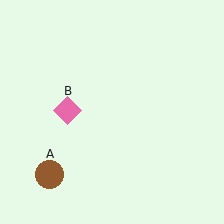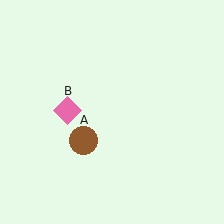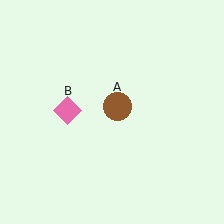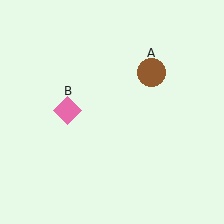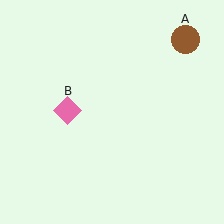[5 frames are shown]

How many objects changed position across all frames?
1 object changed position: brown circle (object A).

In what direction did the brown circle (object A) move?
The brown circle (object A) moved up and to the right.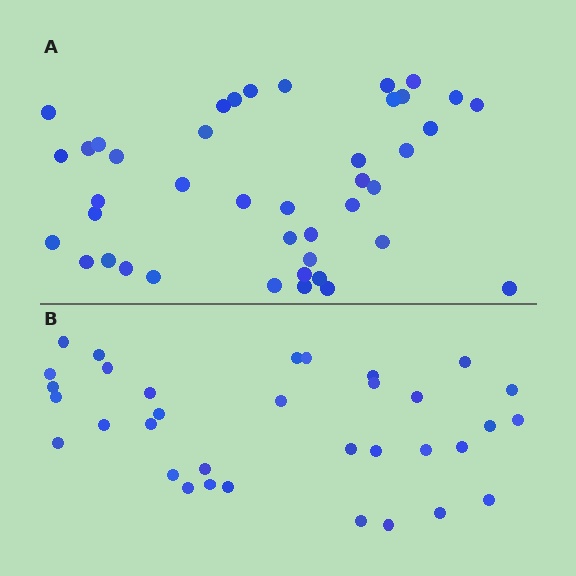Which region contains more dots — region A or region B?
Region A (the top region) has more dots.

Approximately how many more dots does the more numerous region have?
Region A has roughly 8 or so more dots than region B.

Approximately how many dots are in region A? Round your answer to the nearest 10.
About 40 dots. (The exact count is 42, which rounds to 40.)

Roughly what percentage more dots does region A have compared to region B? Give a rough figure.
About 25% more.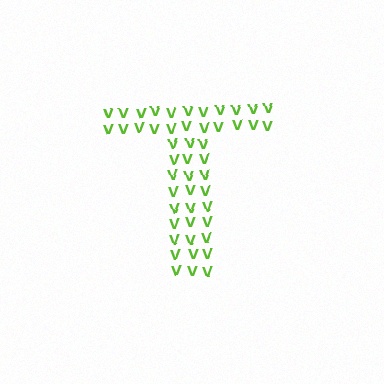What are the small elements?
The small elements are letter V's.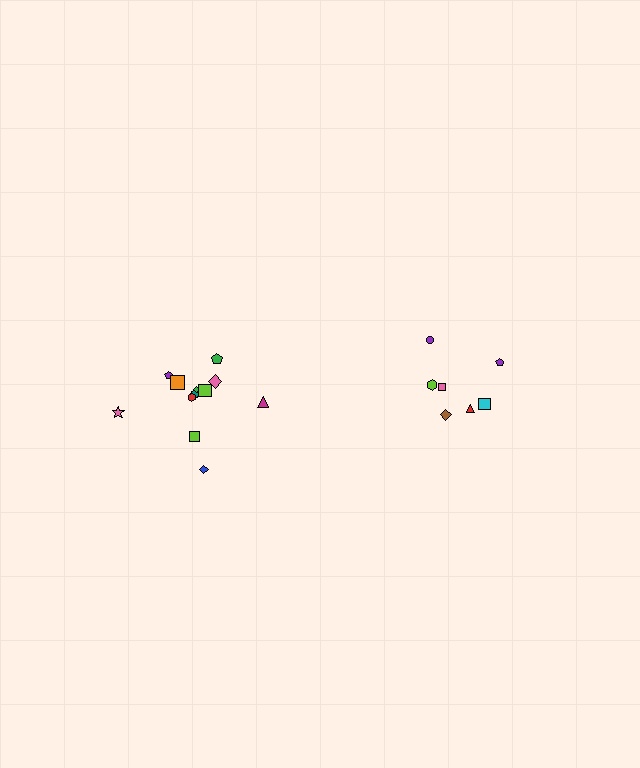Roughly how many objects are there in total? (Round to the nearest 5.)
Roughly 20 objects in total.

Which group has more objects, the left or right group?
The left group.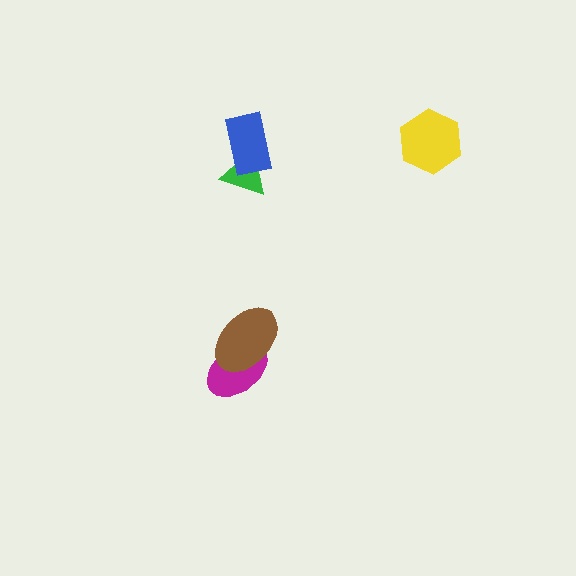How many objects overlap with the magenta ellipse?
1 object overlaps with the magenta ellipse.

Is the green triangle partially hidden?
Yes, it is partially covered by another shape.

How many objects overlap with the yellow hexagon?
0 objects overlap with the yellow hexagon.